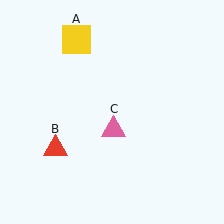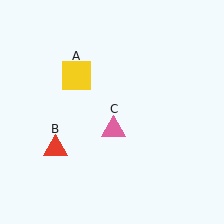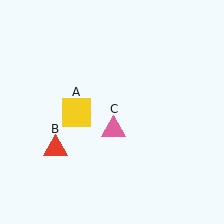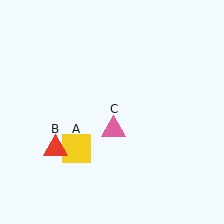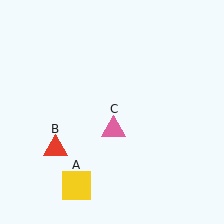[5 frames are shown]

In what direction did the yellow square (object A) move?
The yellow square (object A) moved down.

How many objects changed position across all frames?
1 object changed position: yellow square (object A).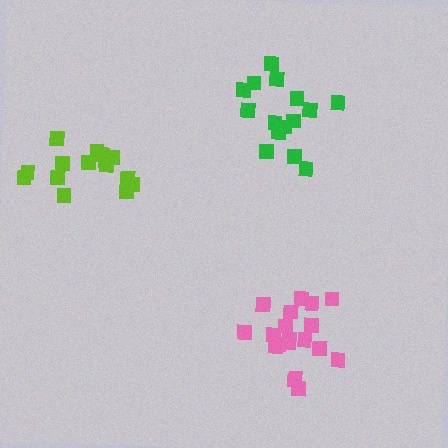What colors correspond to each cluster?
The clusters are colored: green, lime, pink.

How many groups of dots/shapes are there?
There are 3 groups.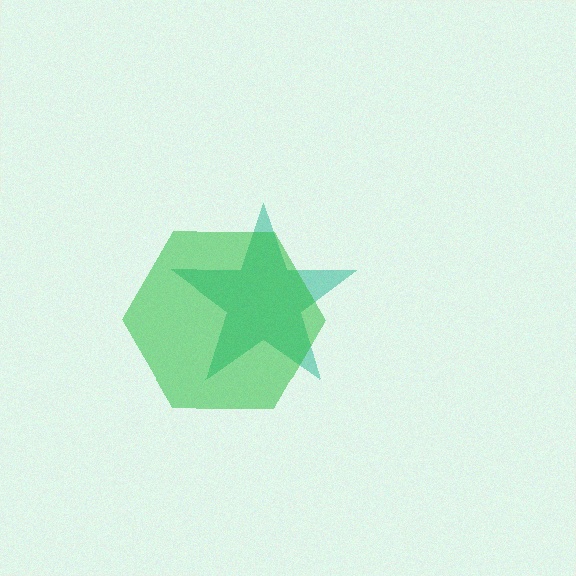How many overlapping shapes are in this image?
There are 2 overlapping shapes in the image.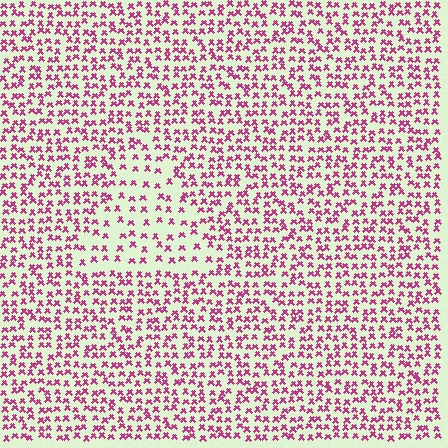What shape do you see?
I see a triangle.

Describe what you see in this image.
The image contains small magenta elements arranged at two different densities. A triangle-shaped region is visible where the elements are less densely packed than the surrounding area.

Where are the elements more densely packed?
The elements are more densely packed outside the triangle boundary.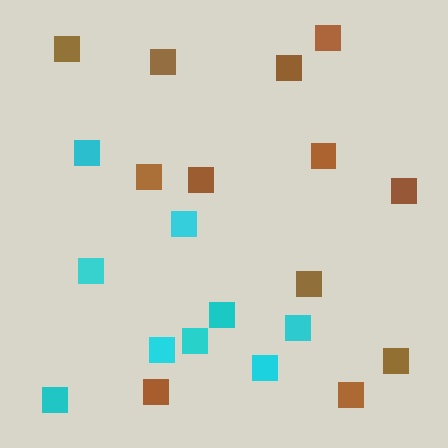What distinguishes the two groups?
There are 2 groups: one group of brown squares (12) and one group of cyan squares (9).